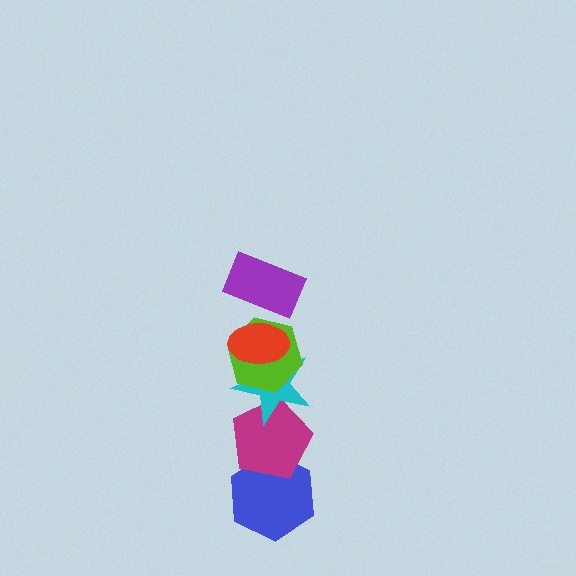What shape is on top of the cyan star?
The lime hexagon is on top of the cyan star.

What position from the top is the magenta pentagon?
The magenta pentagon is 5th from the top.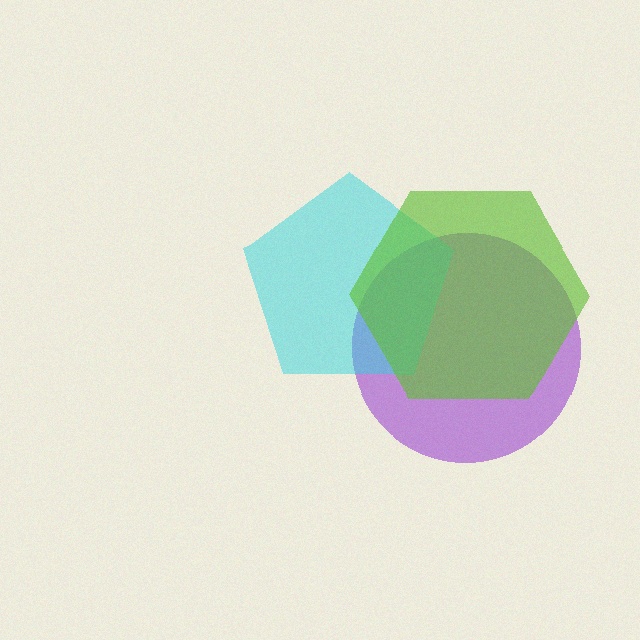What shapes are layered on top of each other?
The layered shapes are: a purple circle, a cyan pentagon, a lime hexagon.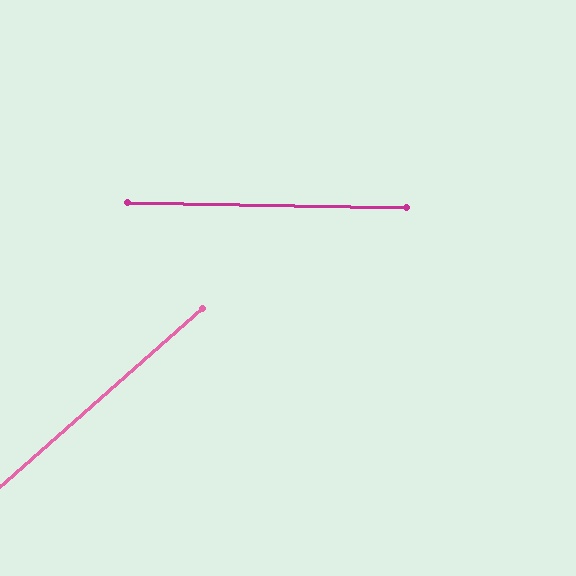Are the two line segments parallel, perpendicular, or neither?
Neither parallel nor perpendicular — they differ by about 42°.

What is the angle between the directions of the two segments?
Approximately 42 degrees.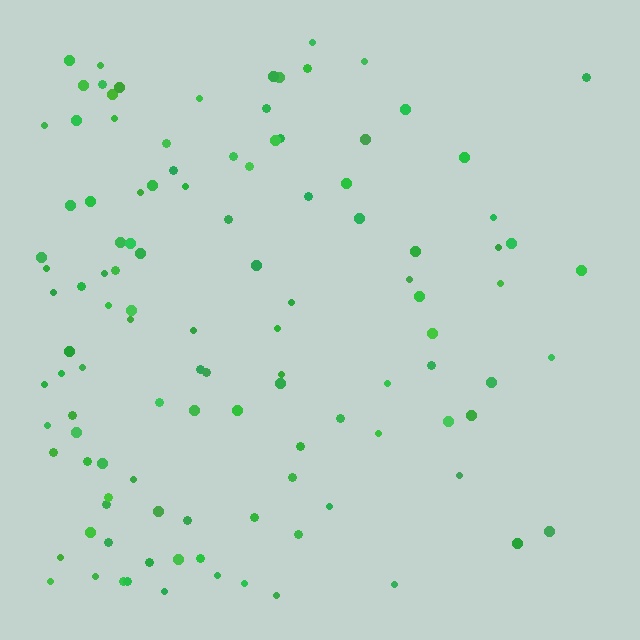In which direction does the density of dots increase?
From right to left, with the left side densest.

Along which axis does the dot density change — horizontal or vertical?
Horizontal.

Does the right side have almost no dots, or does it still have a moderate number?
Still a moderate number, just noticeably fewer than the left.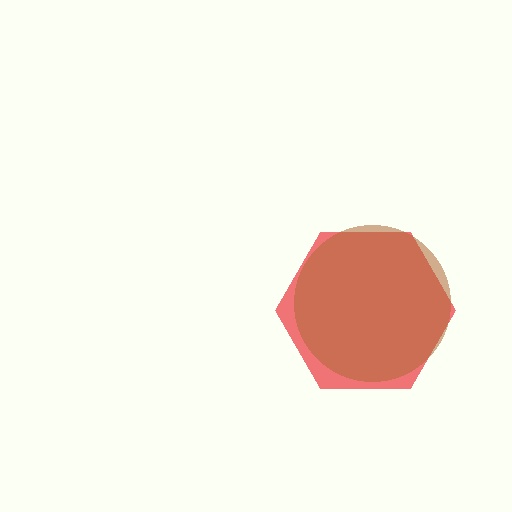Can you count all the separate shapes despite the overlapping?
Yes, there are 2 separate shapes.